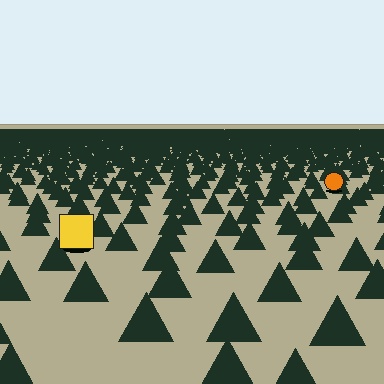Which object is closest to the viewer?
The yellow square is closest. The texture marks near it are larger and more spread out.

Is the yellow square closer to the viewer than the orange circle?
Yes. The yellow square is closer — you can tell from the texture gradient: the ground texture is coarser near it.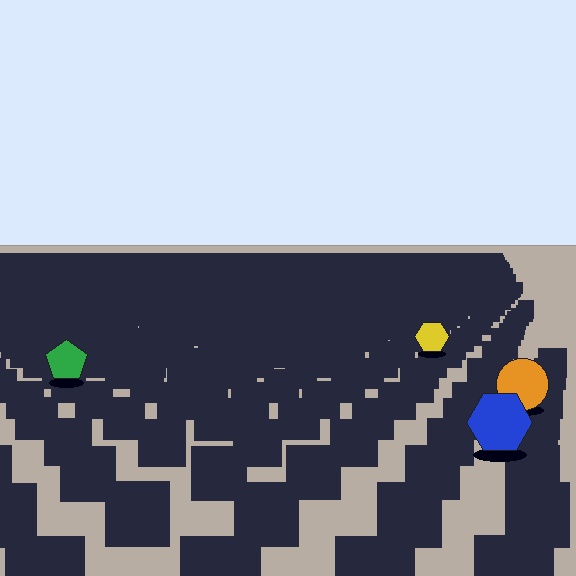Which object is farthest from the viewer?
The yellow hexagon is farthest from the viewer. It appears smaller and the ground texture around it is denser.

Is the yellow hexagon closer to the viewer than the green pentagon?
No. The green pentagon is closer — you can tell from the texture gradient: the ground texture is coarser near it.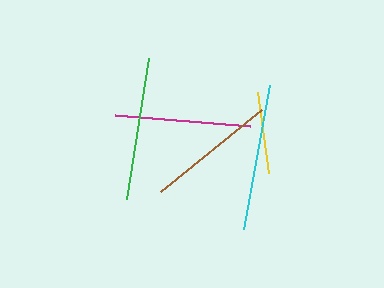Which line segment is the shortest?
The yellow line is the shortest at approximately 81 pixels.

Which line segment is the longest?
The cyan line is the longest at approximately 146 pixels.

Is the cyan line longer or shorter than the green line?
The cyan line is longer than the green line.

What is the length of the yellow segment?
The yellow segment is approximately 81 pixels long.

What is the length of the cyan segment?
The cyan segment is approximately 146 pixels long.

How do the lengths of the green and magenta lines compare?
The green and magenta lines are approximately the same length.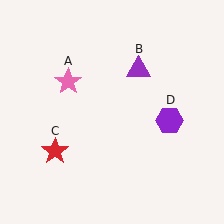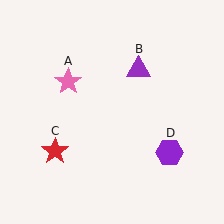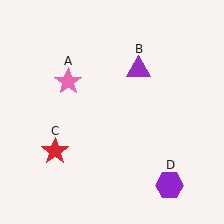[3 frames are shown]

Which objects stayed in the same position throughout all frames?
Pink star (object A) and purple triangle (object B) and red star (object C) remained stationary.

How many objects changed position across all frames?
1 object changed position: purple hexagon (object D).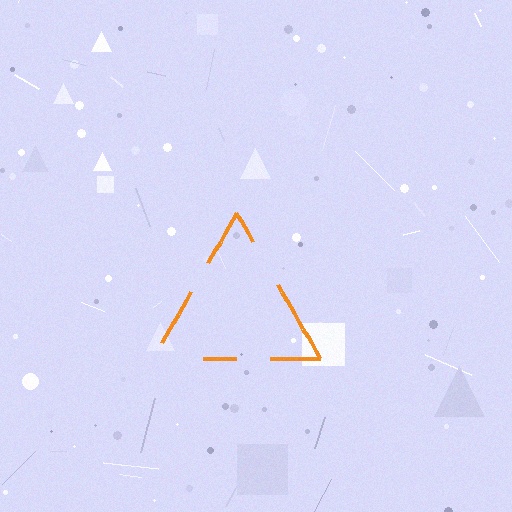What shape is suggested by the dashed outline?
The dashed outline suggests a triangle.